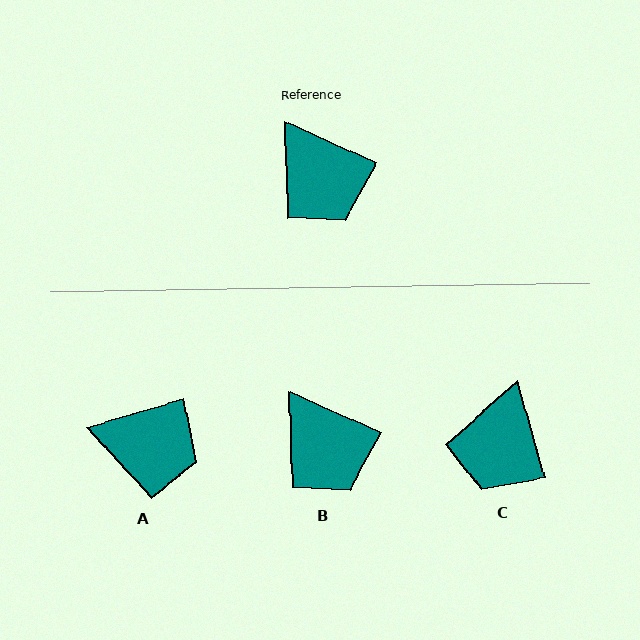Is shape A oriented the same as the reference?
No, it is off by about 40 degrees.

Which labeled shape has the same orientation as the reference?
B.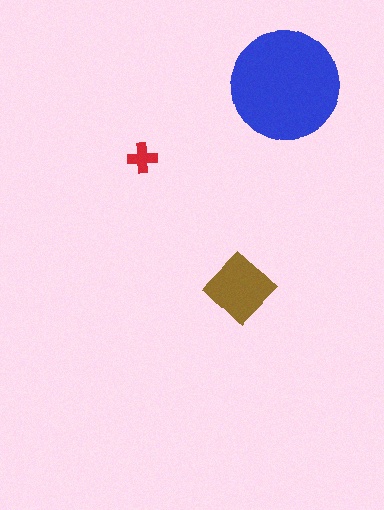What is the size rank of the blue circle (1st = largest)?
1st.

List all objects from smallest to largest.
The red cross, the brown diamond, the blue circle.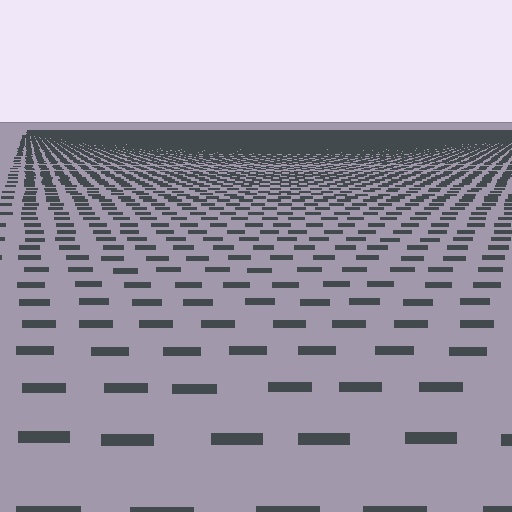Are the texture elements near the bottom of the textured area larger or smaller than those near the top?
Larger. Near the bottom, elements are closer to the viewer and appear at a bigger on-screen size.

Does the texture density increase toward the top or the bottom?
Density increases toward the top.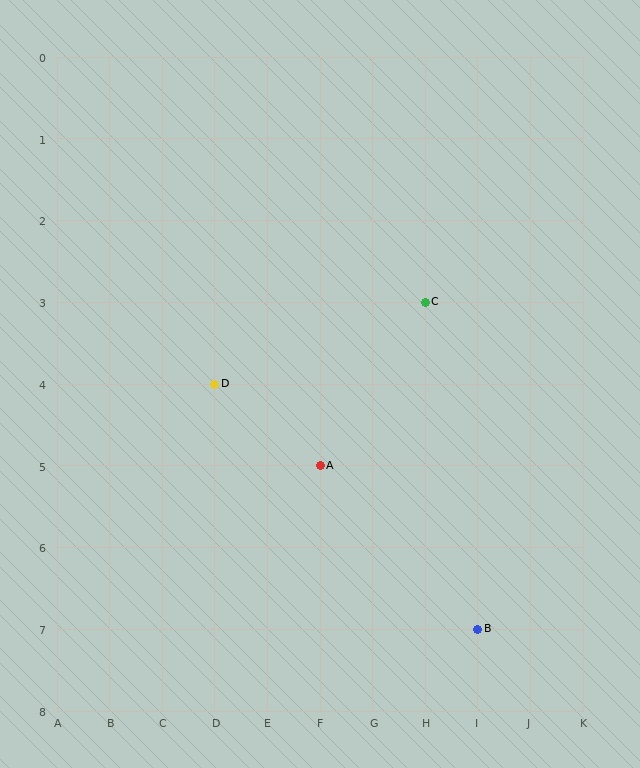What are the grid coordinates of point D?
Point D is at grid coordinates (D, 4).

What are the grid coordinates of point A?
Point A is at grid coordinates (F, 5).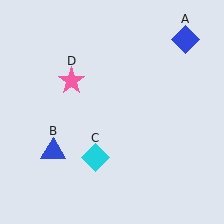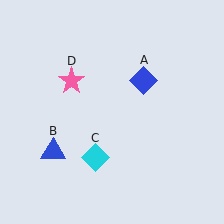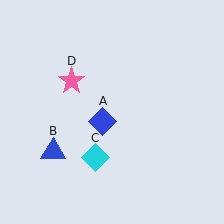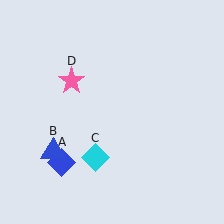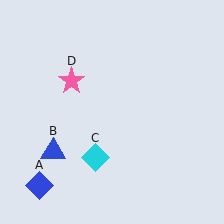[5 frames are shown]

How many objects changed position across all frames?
1 object changed position: blue diamond (object A).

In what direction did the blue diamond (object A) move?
The blue diamond (object A) moved down and to the left.